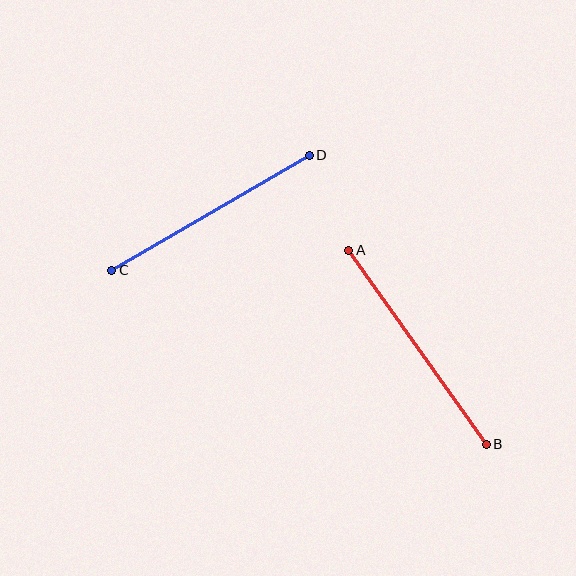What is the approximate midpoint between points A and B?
The midpoint is at approximately (418, 347) pixels.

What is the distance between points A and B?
The distance is approximately 238 pixels.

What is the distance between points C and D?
The distance is approximately 229 pixels.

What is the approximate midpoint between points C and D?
The midpoint is at approximately (210, 213) pixels.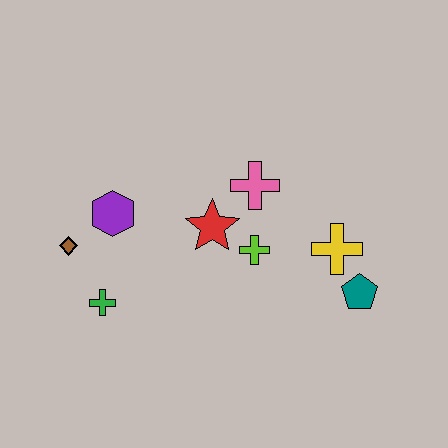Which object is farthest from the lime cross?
The brown diamond is farthest from the lime cross.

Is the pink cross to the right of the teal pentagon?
No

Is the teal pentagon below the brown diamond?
Yes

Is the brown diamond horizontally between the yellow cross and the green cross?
No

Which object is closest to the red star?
The lime cross is closest to the red star.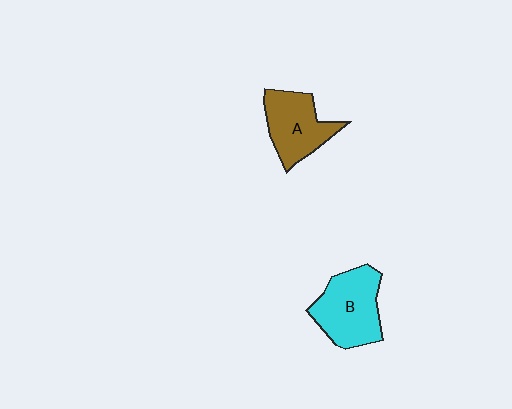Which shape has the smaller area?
Shape A (brown).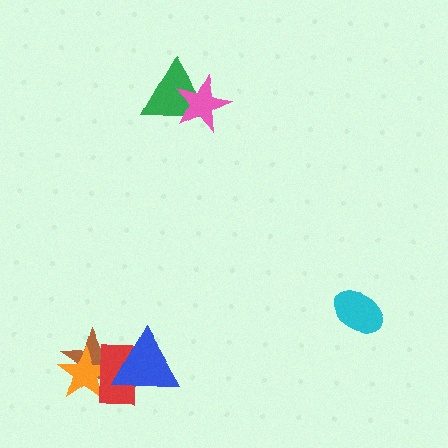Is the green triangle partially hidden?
Yes, it is partially covered by another shape.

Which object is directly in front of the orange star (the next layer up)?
The red rectangle is directly in front of the orange star.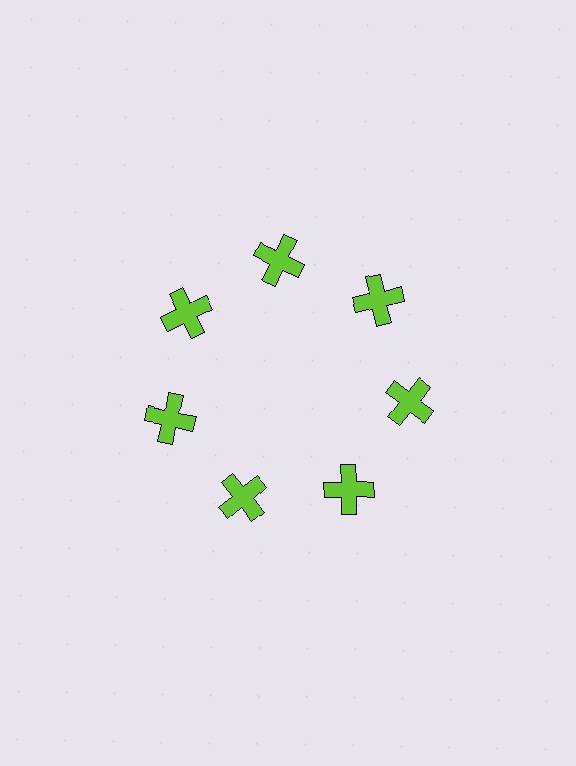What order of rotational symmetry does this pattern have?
This pattern has 7-fold rotational symmetry.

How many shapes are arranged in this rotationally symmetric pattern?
There are 7 shapes, arranged in 7 groups of 1.